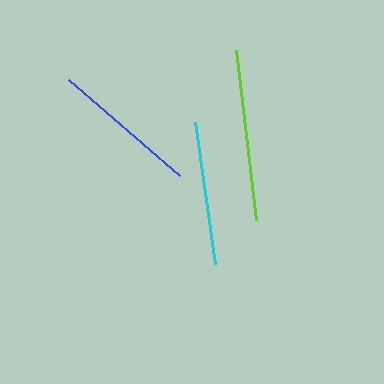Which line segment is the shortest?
The cyan line is the shortest at approximately 144 pixels.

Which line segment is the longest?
The lime line is the longest at approximately 171 pixels.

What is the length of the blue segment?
The blue segment is approximately 146 pixels long.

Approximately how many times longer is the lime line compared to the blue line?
The lime line is approximately 1.2 times the length of the blue line.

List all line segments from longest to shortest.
From longest to shortest: lime, blue, cyan.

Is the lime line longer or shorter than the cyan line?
The lime line is longer than the cyan line.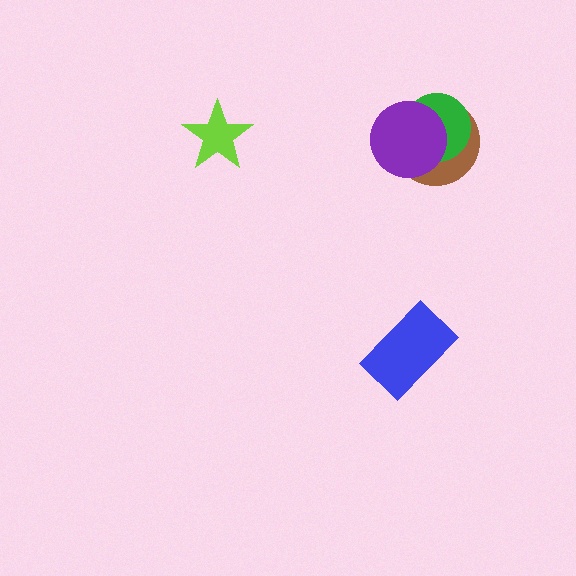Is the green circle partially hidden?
Yes, it is partially covered by another shape.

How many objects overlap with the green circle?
2 objects overlap with the green circle.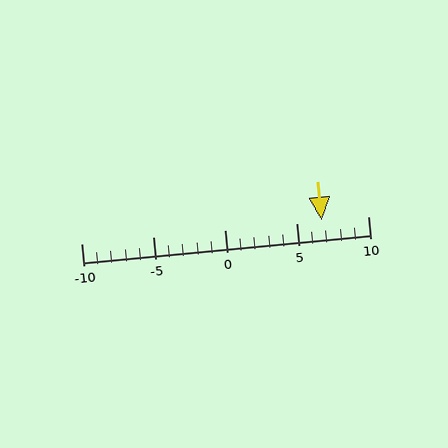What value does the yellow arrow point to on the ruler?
The yellow arrow points to approximately 7.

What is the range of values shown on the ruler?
The ruler shows values from -10 to 10.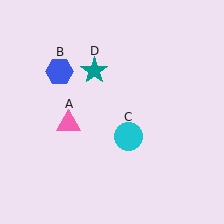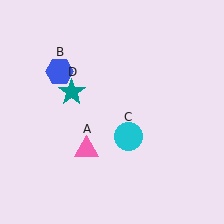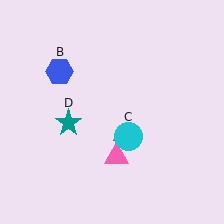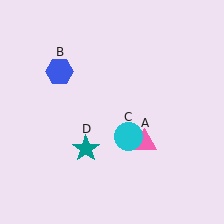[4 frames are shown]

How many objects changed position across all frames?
2 objects changed position: pink triangle (object A), teal star (object D).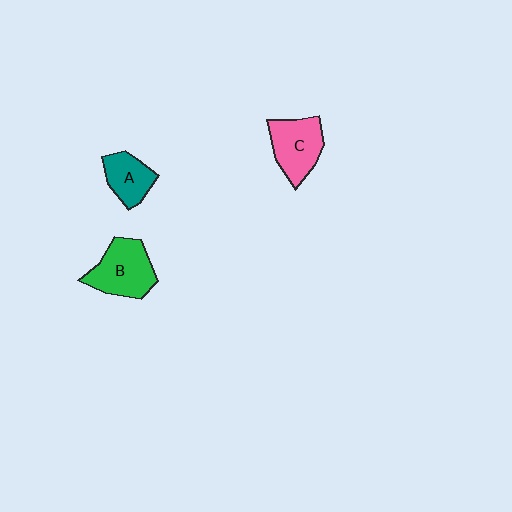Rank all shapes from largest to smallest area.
From largest to smallest: B (green), C (pink), A (teal).